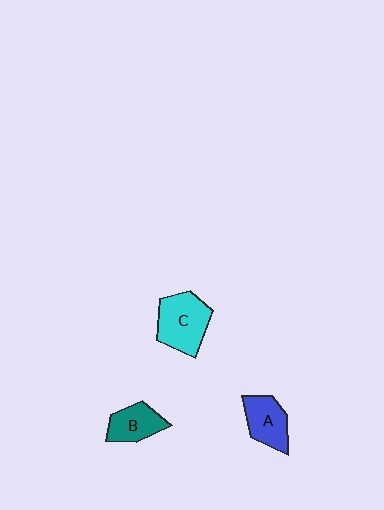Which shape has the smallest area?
Shape B (teal).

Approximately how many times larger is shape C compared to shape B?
Approximately 1.5 times.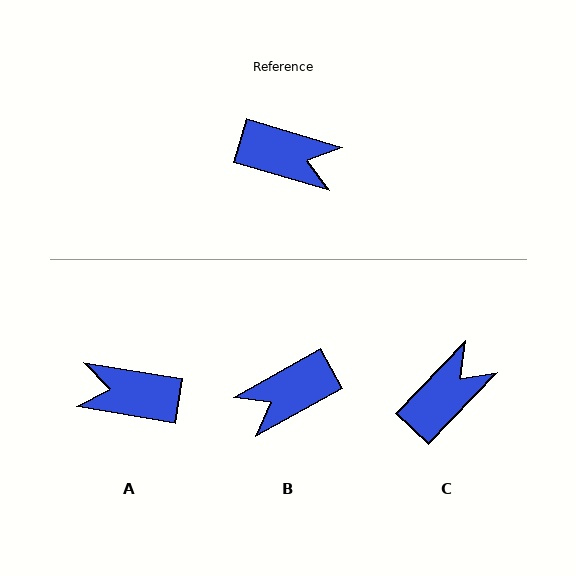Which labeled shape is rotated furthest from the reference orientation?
A, about 173 degrees away.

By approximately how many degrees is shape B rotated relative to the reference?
Approximately 135 degrees clockwise.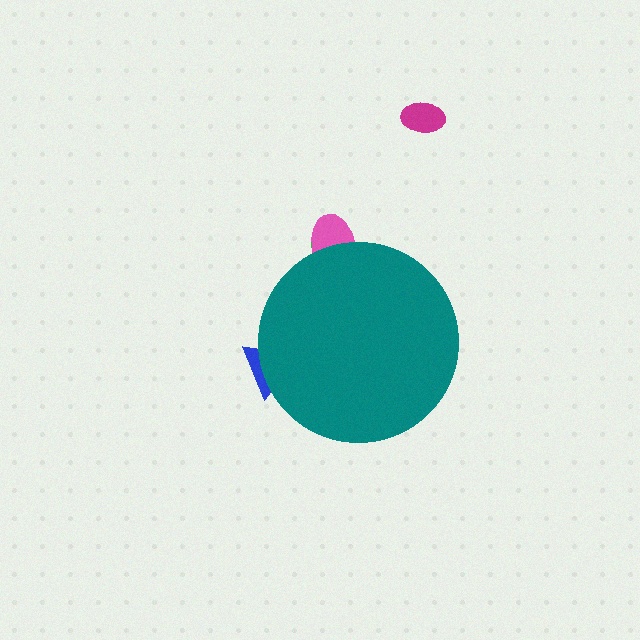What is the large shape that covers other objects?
A teal circle.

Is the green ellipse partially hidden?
Yes, the green ellipse is partially hidden behind the teal circle.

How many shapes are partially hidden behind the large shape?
3 shapes are partially hidden.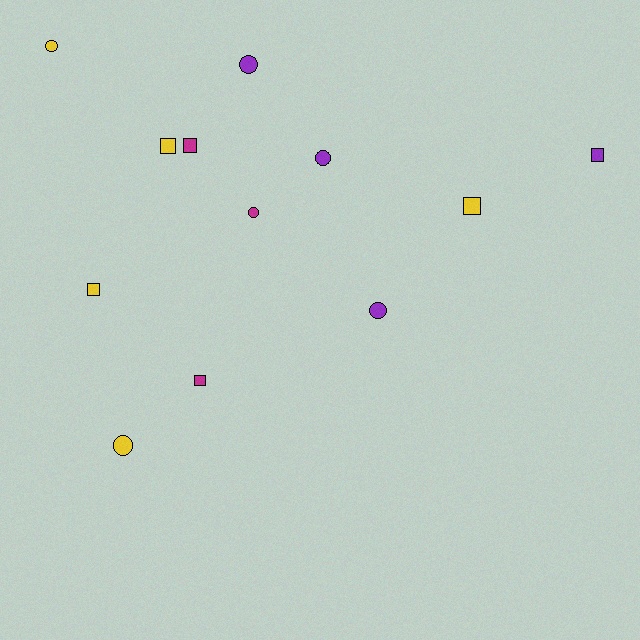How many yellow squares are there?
There are 3 yellow squares.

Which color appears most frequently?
Yellow, with 5 objects.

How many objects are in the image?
There are 12 objects.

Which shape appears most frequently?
Circle, with 6 objects.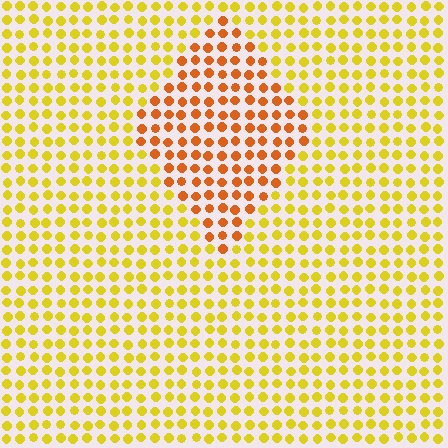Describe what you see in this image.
The image is filled with small yellow elements in a uniform arrangement. A diamond-shaped region is visible where the elements are tinted to a slightly different hue, forming a subtle color boundary.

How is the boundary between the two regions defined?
The boundary is defined purely by a slight shift in hue (about 35 degrees). Spacing, size, and orientation are identical on both sides.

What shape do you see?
I see a diamond.